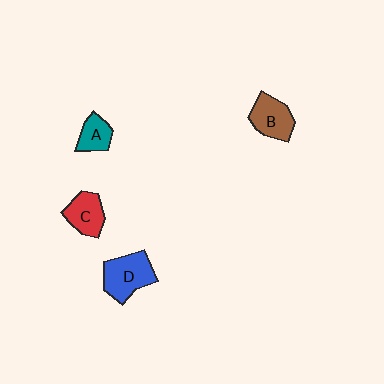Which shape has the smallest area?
Shape A (teal).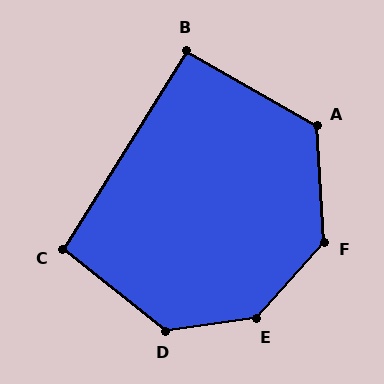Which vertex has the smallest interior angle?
B, at approximately 92 degrees.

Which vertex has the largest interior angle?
E, at approximately 140 degrees.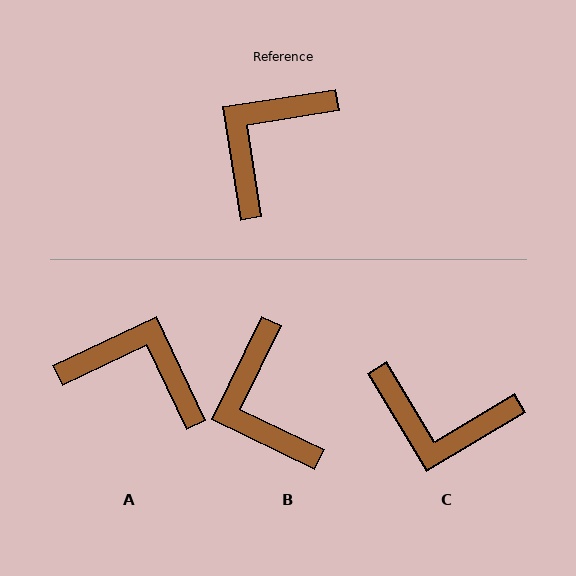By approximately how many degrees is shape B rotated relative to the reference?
Approximately 55 degrees counter-clockwise.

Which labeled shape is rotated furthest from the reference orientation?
C, about 112 degrees away.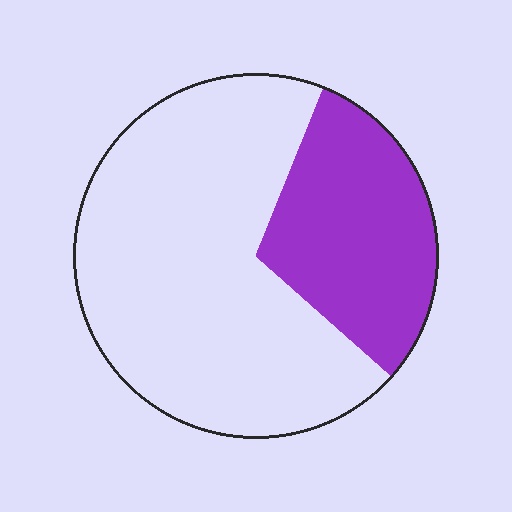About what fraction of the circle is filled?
About one third (1/3).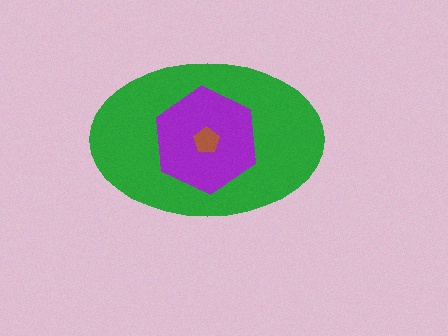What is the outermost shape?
The green ellipse.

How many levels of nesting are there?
3.